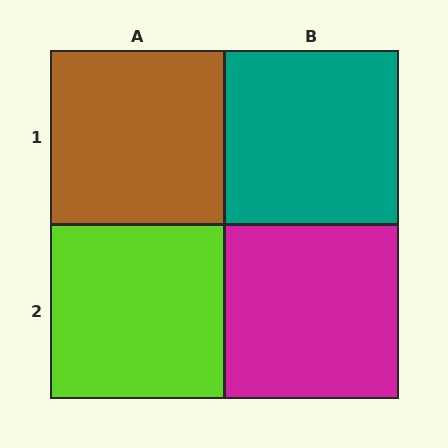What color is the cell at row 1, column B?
Teal.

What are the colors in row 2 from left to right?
Lime, magenta.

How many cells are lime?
1 cell is lime.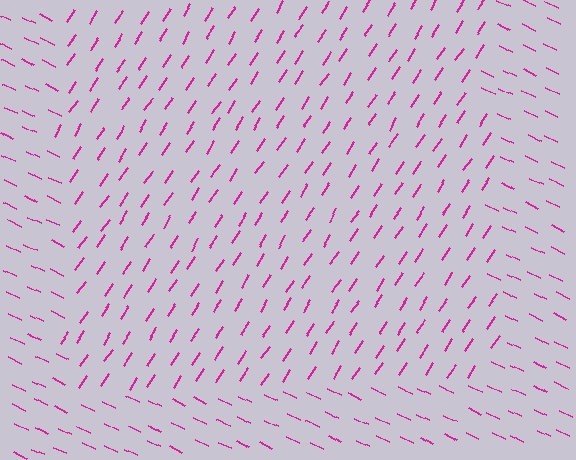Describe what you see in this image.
The image is filled with small magenta line segments. A rectangle region in the image has lines oriented differently from the surrounding lines, creating a visible texture boundary.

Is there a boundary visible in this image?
Yes, there is a texture boundary formed by a change in line orientation.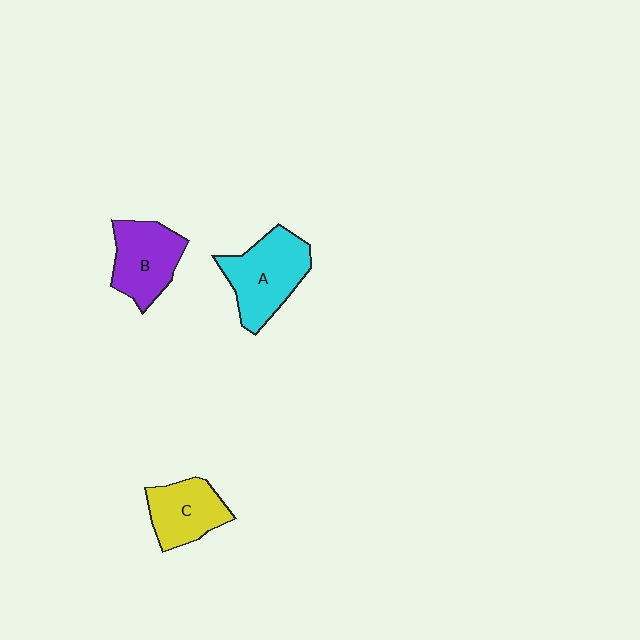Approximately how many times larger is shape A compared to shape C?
Approximately 1.3 times.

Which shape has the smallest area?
Shape C (yellow).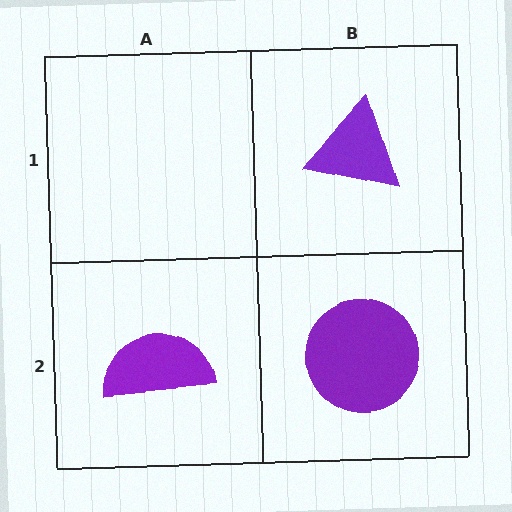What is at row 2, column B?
A purple circle.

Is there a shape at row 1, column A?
No, that cell is empty.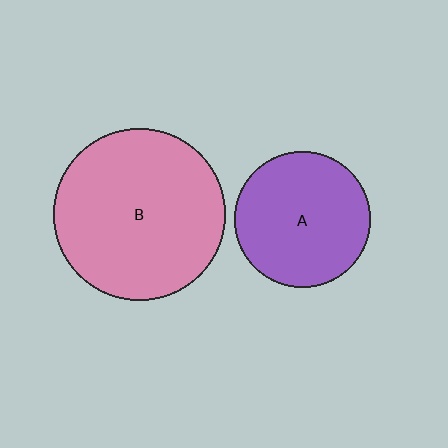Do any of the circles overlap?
No, none of the circles overlap.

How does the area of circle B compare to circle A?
Approximately 1.6 times.